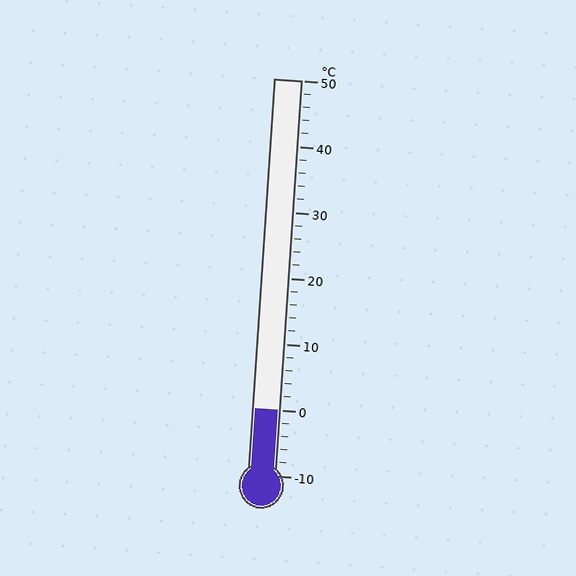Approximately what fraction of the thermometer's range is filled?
The thermometer is filled to approximately 15% of its range.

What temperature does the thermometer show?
The thermometer shows approximately 0°C.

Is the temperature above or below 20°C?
The temperature is below 20°C.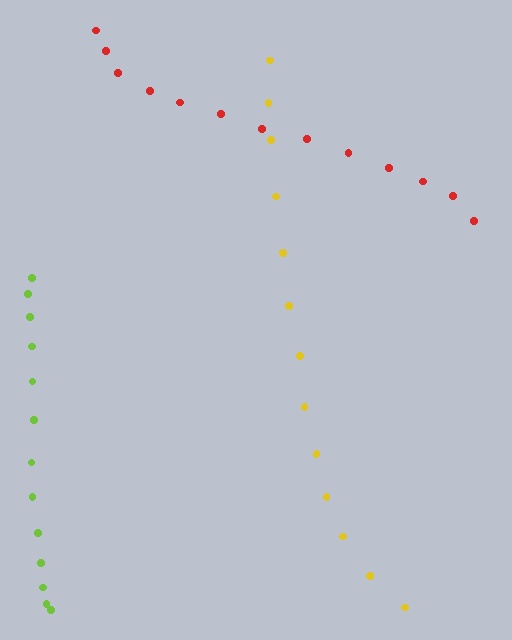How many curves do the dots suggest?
There are 3 distinct paths.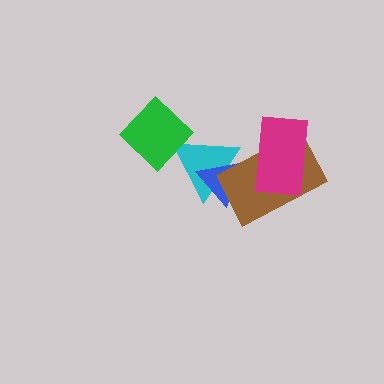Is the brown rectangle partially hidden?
Yes, it is partially covered by another shape.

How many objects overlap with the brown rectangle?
3 objects overlap with the brown rectangle.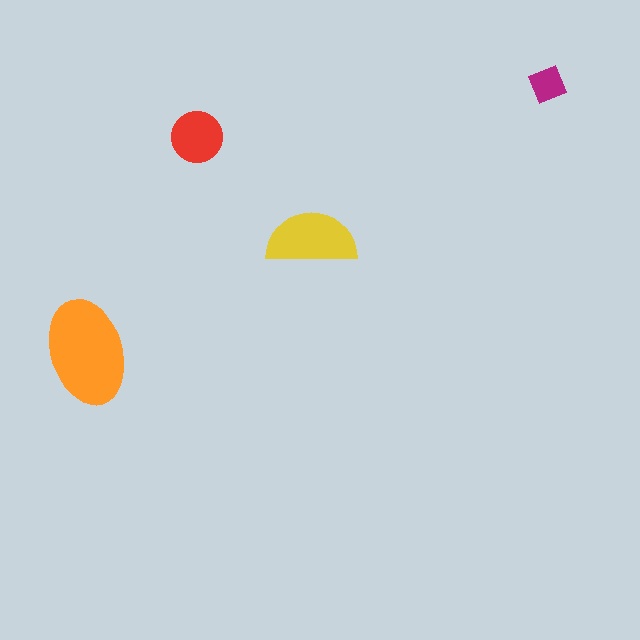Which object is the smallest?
The magenta diamond.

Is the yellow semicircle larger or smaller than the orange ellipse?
Smaller.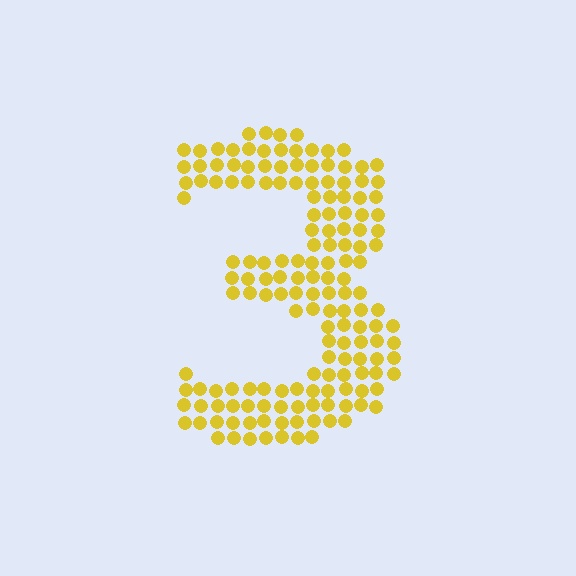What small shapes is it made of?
It is made of small circles.